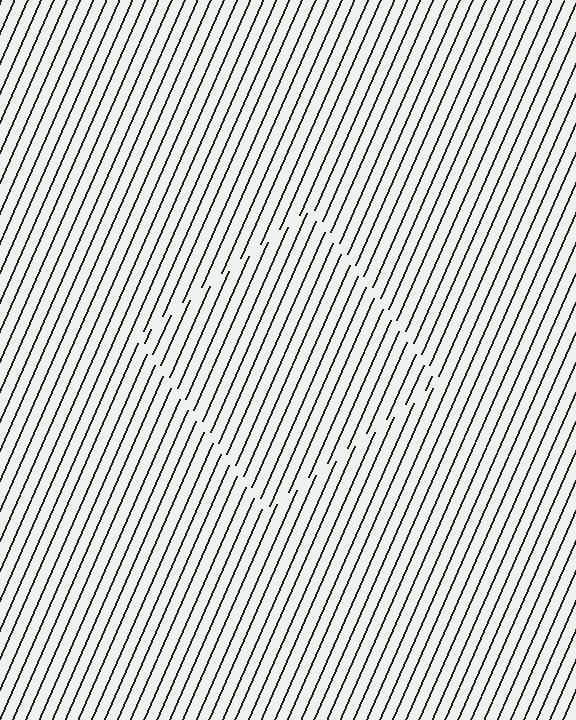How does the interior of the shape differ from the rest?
The interior of the shape contains the same grating, shifted by half a period — the contour is defined by the phase discontinuity where line-ends from the inner and outer gratings abut.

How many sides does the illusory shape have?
4 sides — the line-ends trace a square.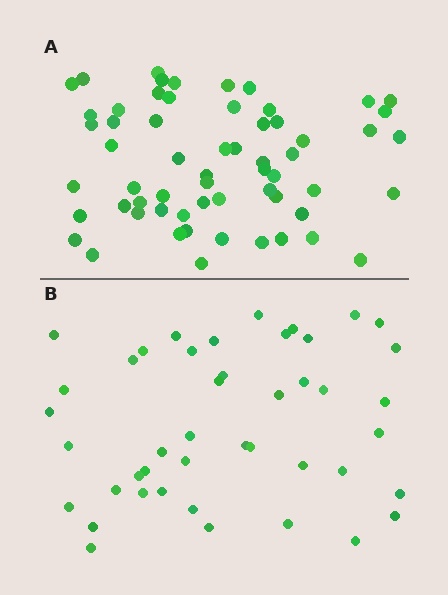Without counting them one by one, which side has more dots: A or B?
Region A (the top region) has more dots.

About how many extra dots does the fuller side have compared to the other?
Region A has approximately 15 more dots than region B.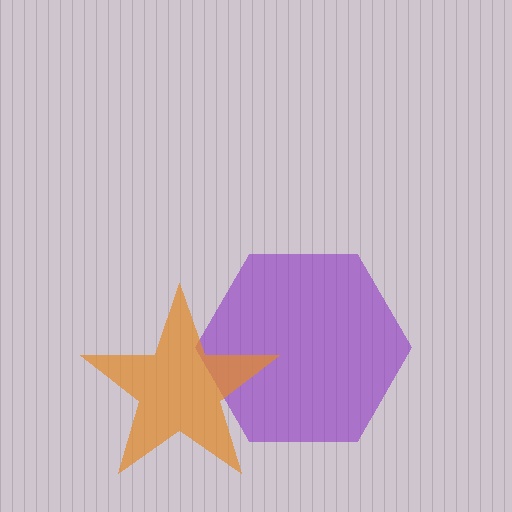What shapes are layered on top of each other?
The layered shapes are: a purple hexagon, an orange star.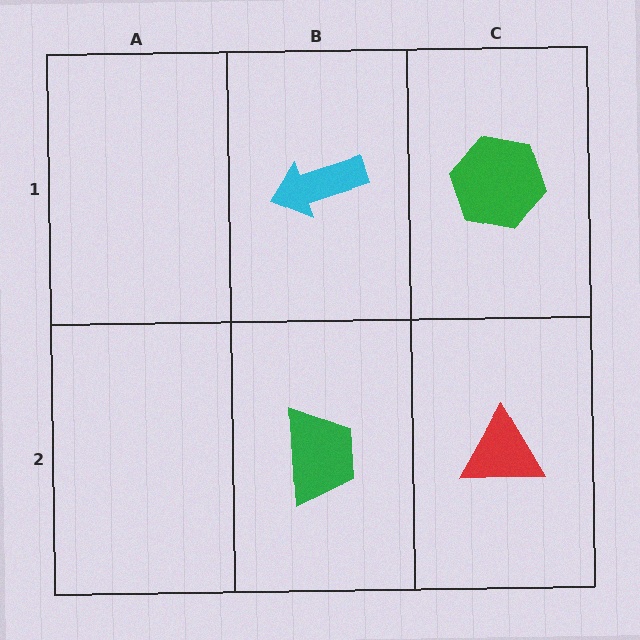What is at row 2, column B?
A green trapezoid.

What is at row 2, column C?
A red triangle.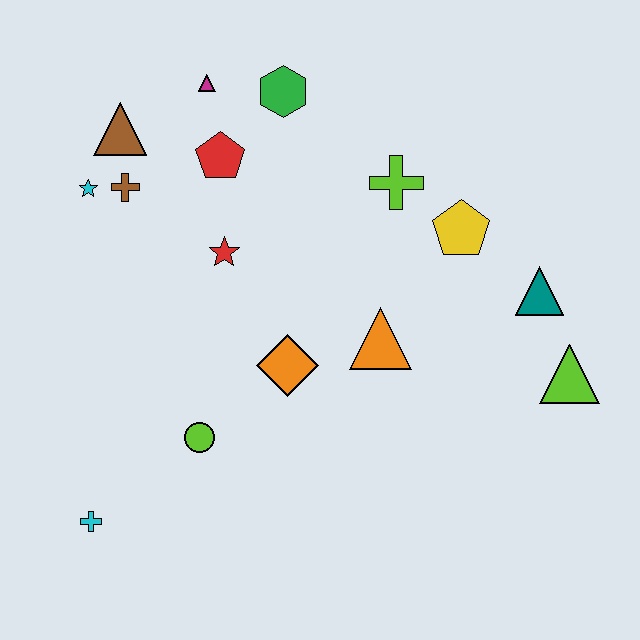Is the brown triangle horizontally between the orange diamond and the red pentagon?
No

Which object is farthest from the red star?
The lime triangle is farthest from the red star.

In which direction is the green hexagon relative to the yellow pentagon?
The green hexagon is to the left of the yellow pentagon.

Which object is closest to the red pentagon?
The magenta triangle is closest to the red pentagon.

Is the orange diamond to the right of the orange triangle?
No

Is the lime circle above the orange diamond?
No